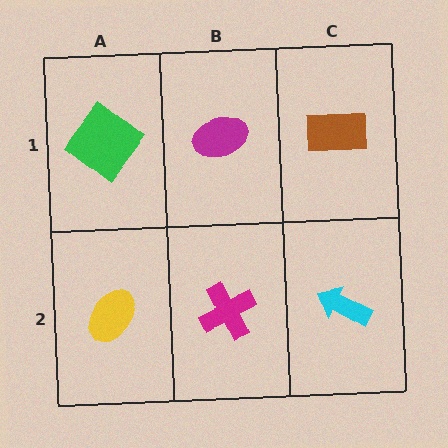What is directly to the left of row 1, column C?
A magenta ellipse.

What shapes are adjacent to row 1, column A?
A yellow ellipse (row 2, column A), a magenta ellipse (row 1, column B).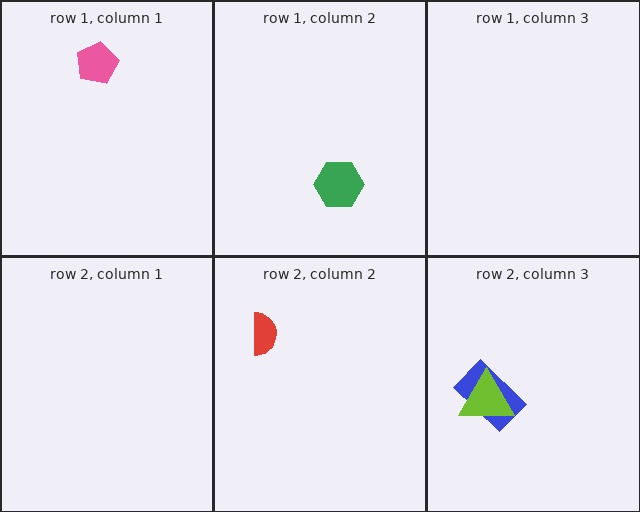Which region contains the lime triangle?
The row 2, column 3 region.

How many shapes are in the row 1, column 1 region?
1.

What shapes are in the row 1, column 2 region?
The green hexagon.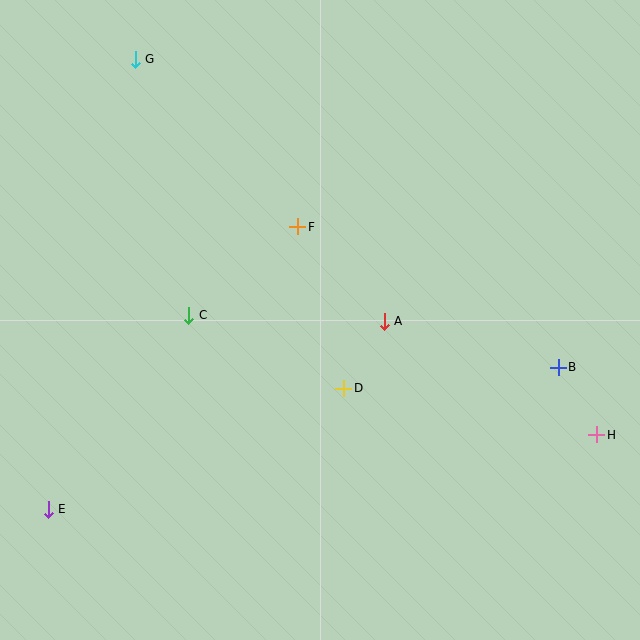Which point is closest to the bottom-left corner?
Point E is closest to the bottom-left corner.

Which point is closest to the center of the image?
Point A at (384, 321) is closest to the center.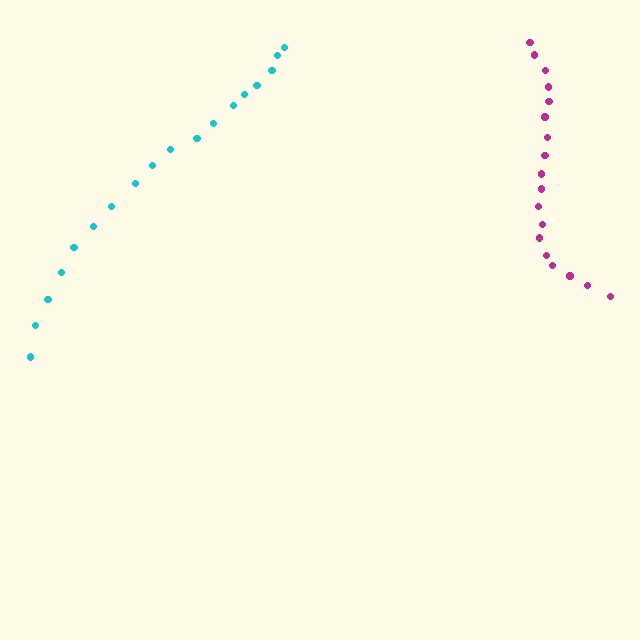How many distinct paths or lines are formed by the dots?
There are 2 distinct paths.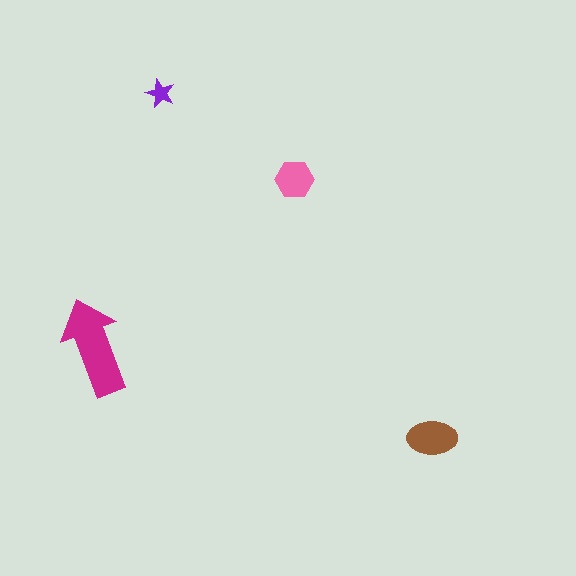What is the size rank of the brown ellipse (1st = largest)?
2nd.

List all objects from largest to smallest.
The magenta arrow, the brown ellipse, the pink hexagon, the purple star.